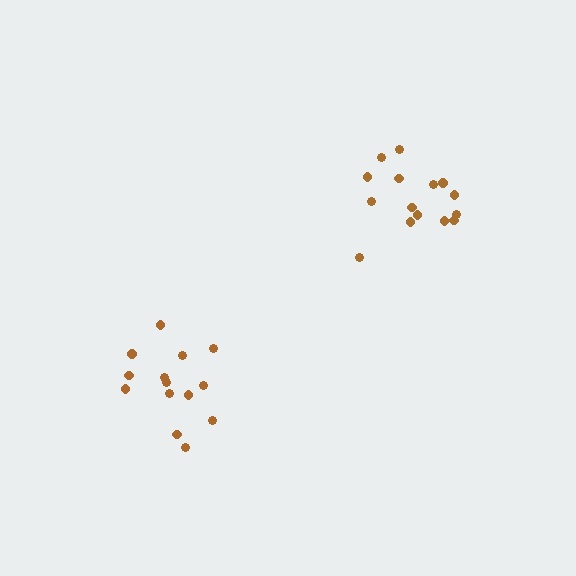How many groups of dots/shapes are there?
There are 2 groups.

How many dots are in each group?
Group 1: 15 dots, Group 2: 14 dots (29 total).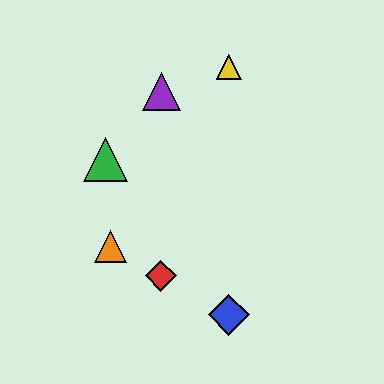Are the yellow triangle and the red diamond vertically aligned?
No, the yellow triangle is at x≈229 and the red diamond is at x≈161.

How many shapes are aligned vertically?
2 shapes (the blue diamond, the yellow triangle) are aligned vertically.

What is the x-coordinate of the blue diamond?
The blue diamond is at x≈229.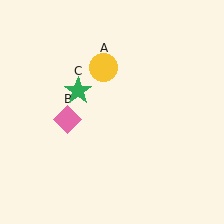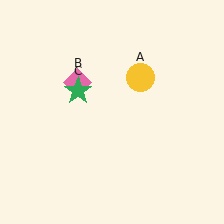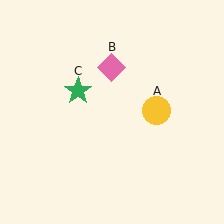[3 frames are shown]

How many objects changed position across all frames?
2 objects changed position: yellow circle (object A), pink diamond (object B).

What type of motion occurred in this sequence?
The yellow circle (object A), pink diamond (object B) rotated clockwise around the center of the scene.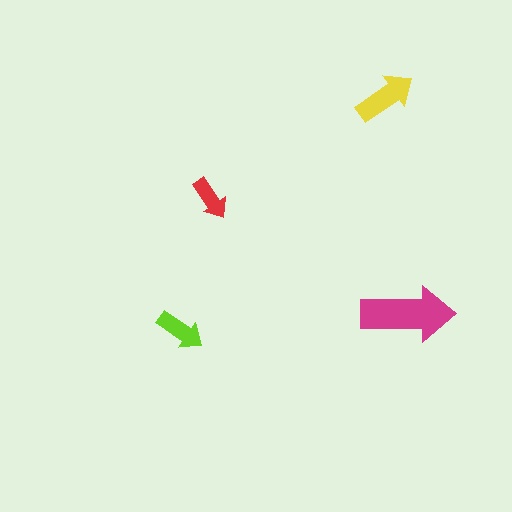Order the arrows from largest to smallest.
the magenta one, the yellow one, the lime one, the red one.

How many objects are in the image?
There are 4 objects in the image.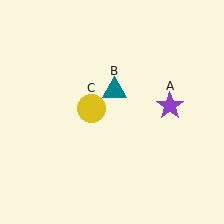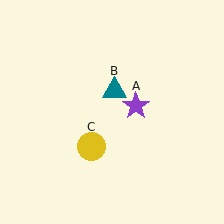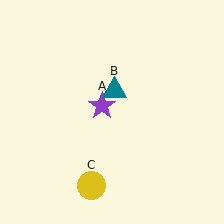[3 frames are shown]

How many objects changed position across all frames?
2 objects changed position: purple star (object A), yellow circle (object C).